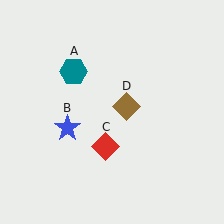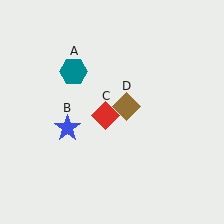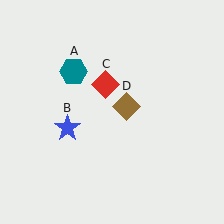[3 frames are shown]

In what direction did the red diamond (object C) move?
The red diamond (object C) moved up.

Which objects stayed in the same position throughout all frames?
Teal hexagon (object A) and blue star (object B) and brown diamond (object D) remained stationary.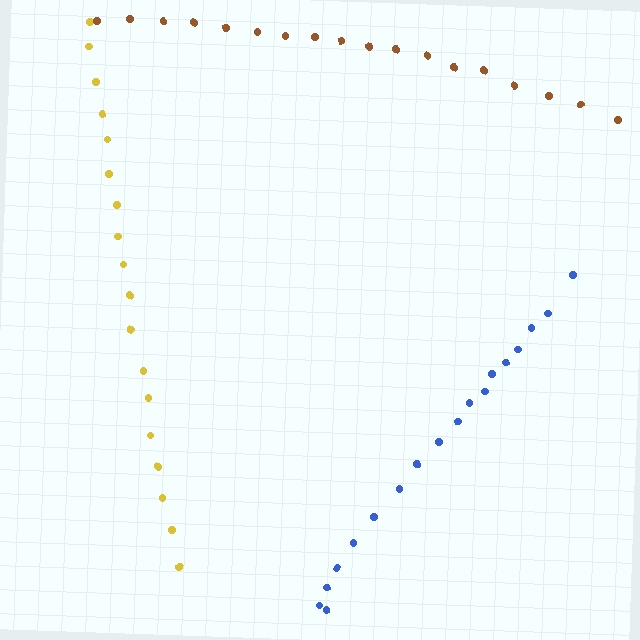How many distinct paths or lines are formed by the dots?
There are 3 distinct paths.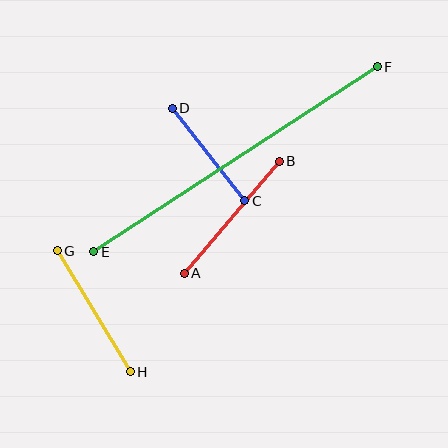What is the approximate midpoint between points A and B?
The midpoint is at approximately (232, 217) pixels.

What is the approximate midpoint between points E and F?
The midpoint is at approximately (236, 159) pixels.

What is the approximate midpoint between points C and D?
The midpoint is at approximately (208, 155) pixels.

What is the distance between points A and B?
The distance is approximately 147 pixels.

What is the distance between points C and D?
The distance is approximately 118 pixels.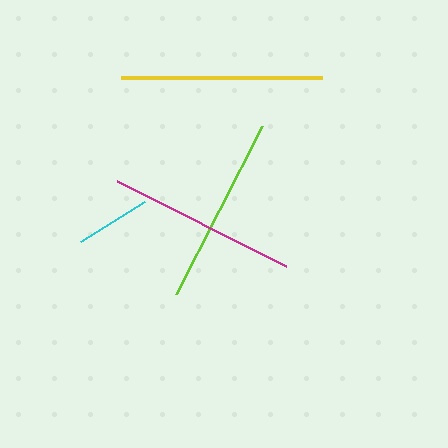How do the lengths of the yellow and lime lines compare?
The yellow and lime lines are approximately the same length.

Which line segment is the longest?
The yellow line is the longest at approximately 200 pixels.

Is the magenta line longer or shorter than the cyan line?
The magenta line is longer than the cyan line.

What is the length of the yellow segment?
The yellow segment is approximately 200 pixels long.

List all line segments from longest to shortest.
From longest to shortest: yellow, magenta, lime, cyan.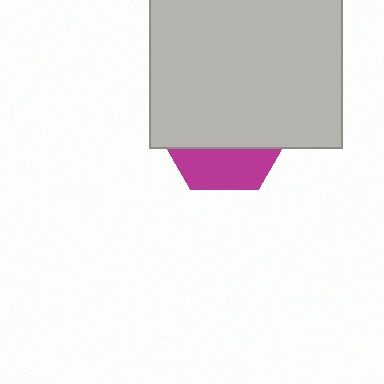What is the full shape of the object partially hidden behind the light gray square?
The partially hidden object is a magenta hexagon.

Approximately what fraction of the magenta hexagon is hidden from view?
Roughly 70% of the magenta hexagon is hidden behind the light gray square.